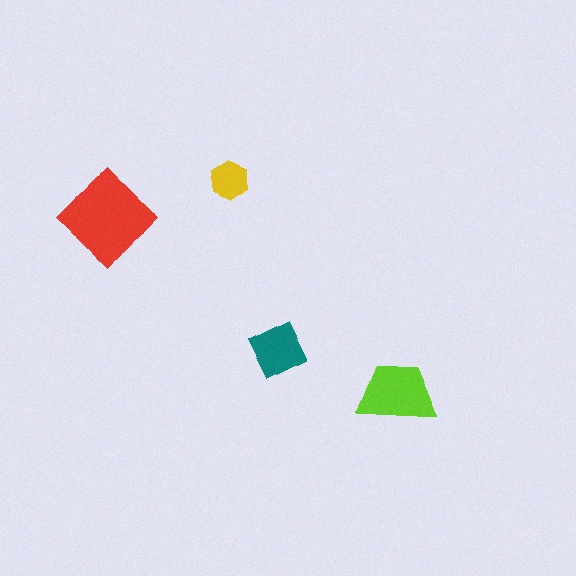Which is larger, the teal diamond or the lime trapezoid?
The lime trapezoid.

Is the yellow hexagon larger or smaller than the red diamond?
Smaller.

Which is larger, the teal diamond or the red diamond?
The red diamond.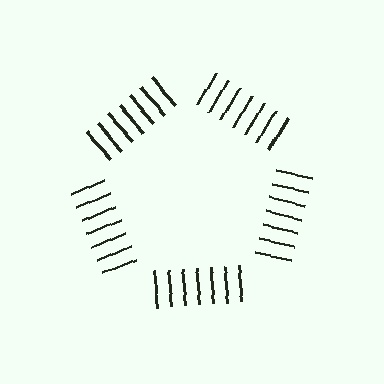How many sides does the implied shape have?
5 sides — the line-ends trace a pentagon.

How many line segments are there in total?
35 — 7 along each of the 5 edges.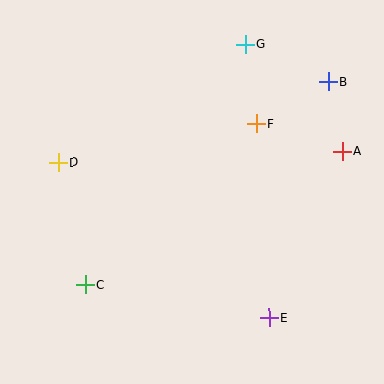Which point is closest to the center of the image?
Point F at (256, 123) is closest to the center.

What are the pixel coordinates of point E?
Point E is at (269, 317).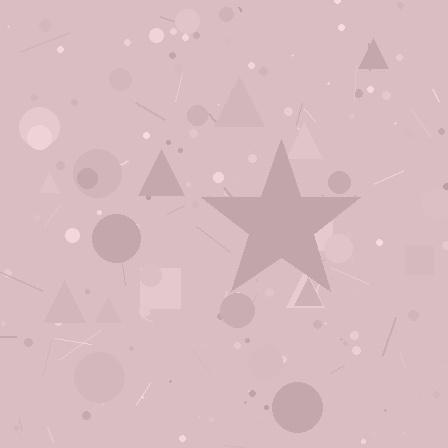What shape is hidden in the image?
A star is hidden in the image.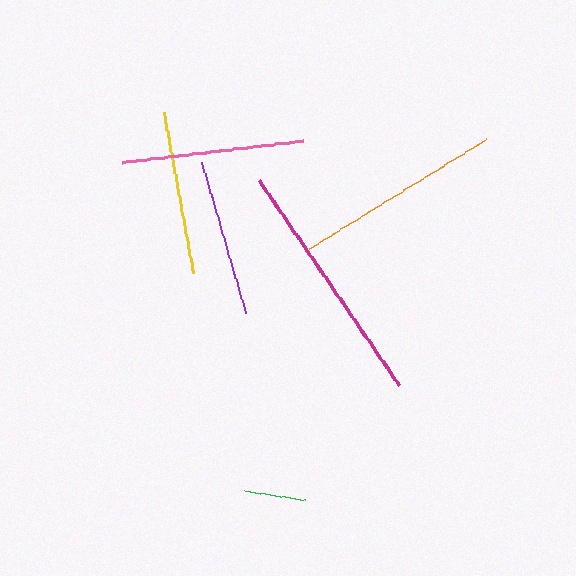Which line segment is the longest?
The magenta line is the longest at approximately 247 pixels.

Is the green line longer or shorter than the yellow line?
The yellow line is longer than the green line.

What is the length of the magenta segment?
The magenta segment is approximately 247 pixels long.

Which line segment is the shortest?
The green line is the shortest at approximately 62 pixels.